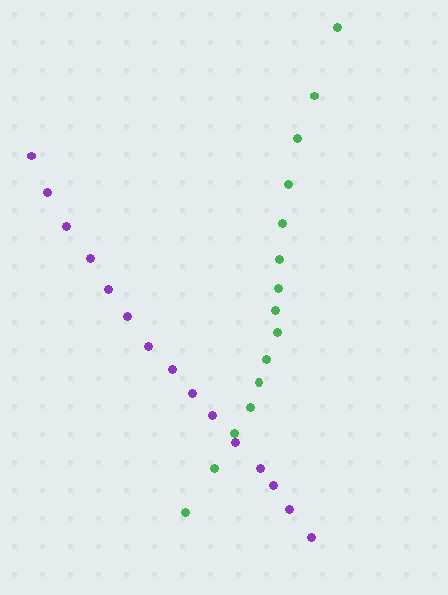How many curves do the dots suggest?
There are 2 distinct paths.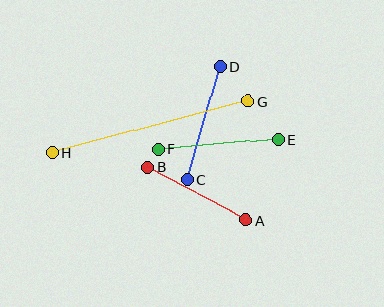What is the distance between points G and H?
The distance is approximately 202 pixels.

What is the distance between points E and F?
The distance is approximately 120 pixels.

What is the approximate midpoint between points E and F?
The midpoint is at approximately (218, 144) pixels.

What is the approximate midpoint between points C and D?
The midpoint is at approximately (203, 123) pixels.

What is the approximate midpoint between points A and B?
The midpoint is at approximately (197, 194) pixels.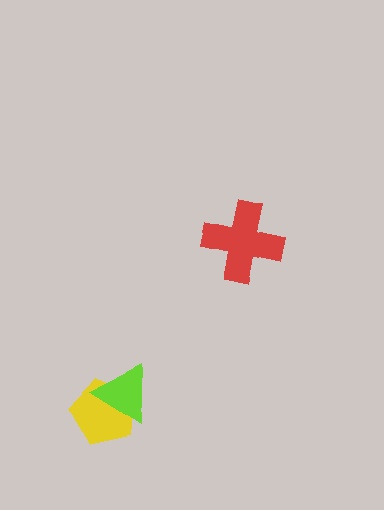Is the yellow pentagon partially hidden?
Yes, it is partially covered by another shape.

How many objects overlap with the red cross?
0 objects overlap with the red cross.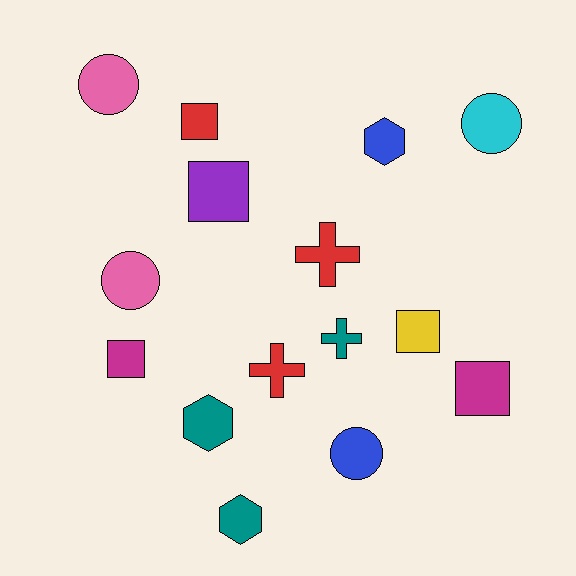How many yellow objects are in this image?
There is 1 yellow object.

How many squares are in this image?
There are 5 squares.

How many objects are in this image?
There are 15 objects.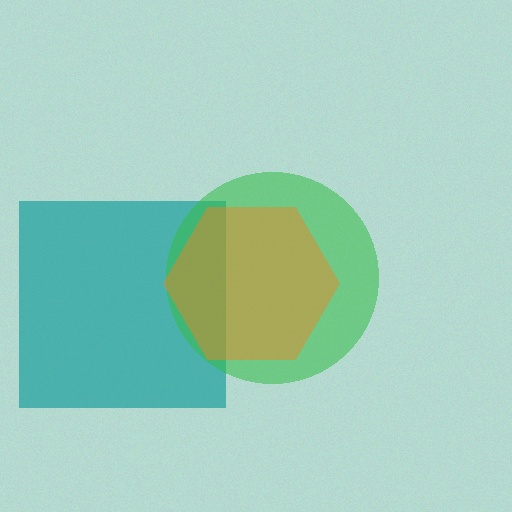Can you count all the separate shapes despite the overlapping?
Yes, there are 3 separate shapes.